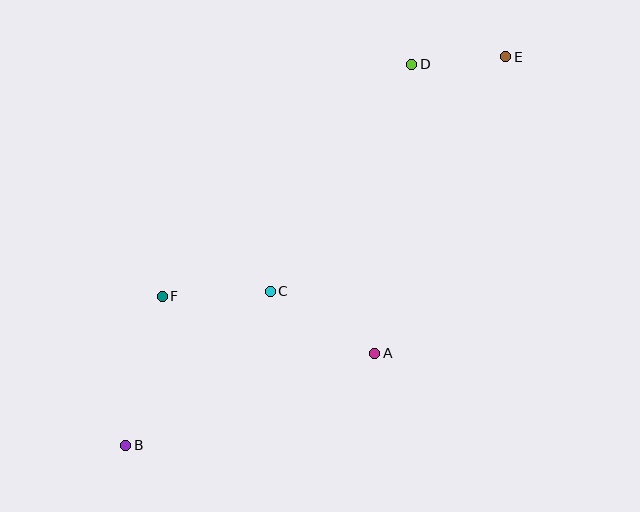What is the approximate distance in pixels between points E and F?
The distance between E and F is approximately 419 pixels.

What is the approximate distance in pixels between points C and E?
The distance between C and E is approximately 332 pixels.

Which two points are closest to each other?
Points D and E are closest to each other.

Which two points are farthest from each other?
Points B and E are farthest from each other.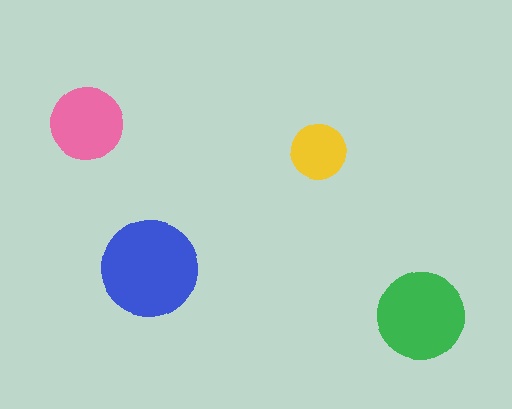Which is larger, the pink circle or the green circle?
The green one.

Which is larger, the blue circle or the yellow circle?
The blue one.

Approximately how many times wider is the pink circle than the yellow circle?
About 1.5 times wider.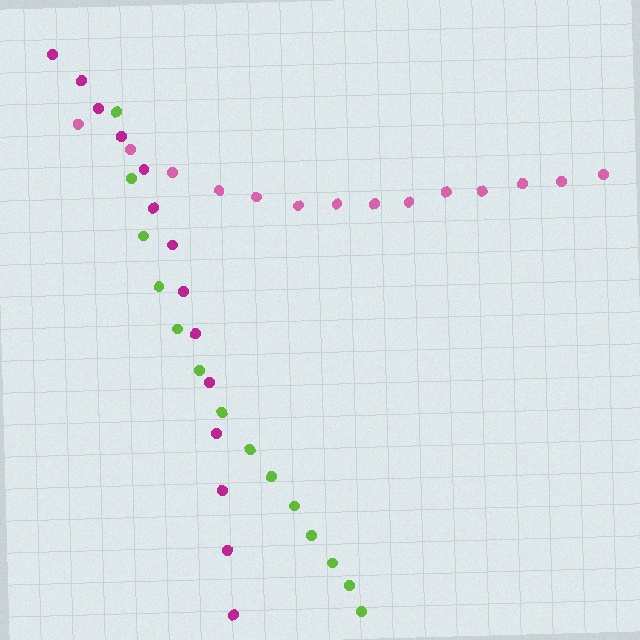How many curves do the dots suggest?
There are 3 distinct paths.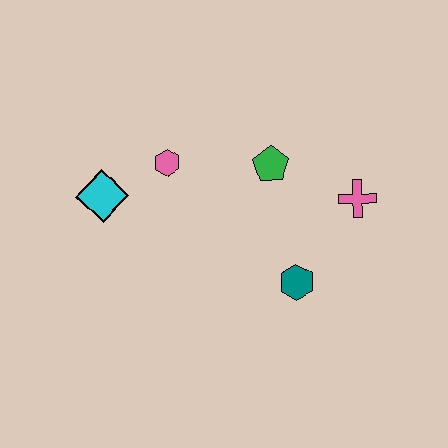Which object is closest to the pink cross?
The green pentagon is closest to the pink cross.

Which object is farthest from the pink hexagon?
The pink cross is farthest from the pink hexagon.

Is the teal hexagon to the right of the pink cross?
No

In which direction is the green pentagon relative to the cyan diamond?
The green pentagon is to the right of the cyan diamond.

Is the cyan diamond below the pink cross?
No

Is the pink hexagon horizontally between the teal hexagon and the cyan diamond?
Yes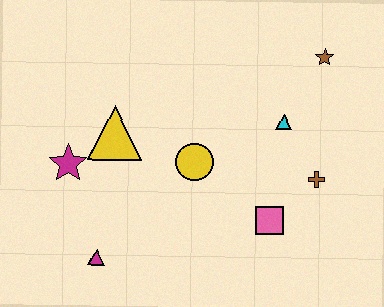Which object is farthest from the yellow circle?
The brown star is farthest from the yellow circle.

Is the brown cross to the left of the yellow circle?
No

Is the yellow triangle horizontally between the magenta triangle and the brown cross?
Yes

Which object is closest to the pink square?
The brown cross is closest to the pink square.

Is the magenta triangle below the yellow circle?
Yes